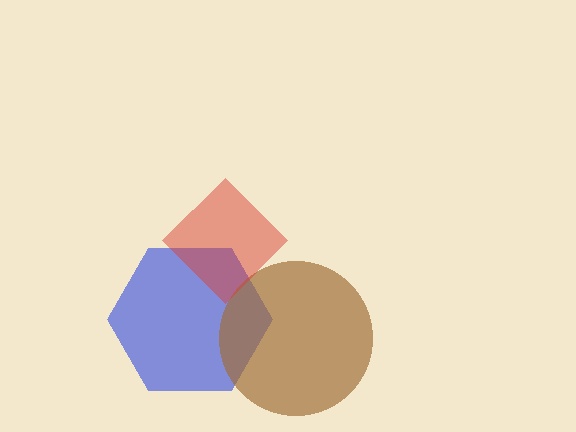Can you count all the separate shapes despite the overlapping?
Yes, there are 3 separate shapes.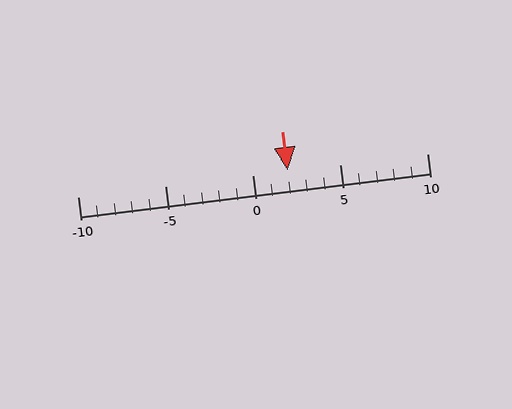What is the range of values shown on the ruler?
The ruler shows values from -10 to 10.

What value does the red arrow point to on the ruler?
The red arrow points to approximately 2.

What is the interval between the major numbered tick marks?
The major tick marks are spaced 5 units apart.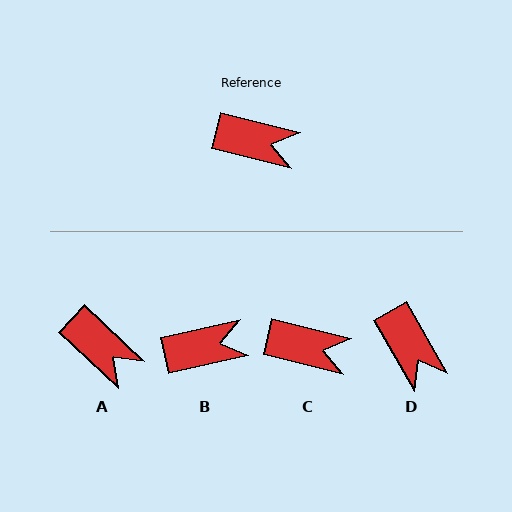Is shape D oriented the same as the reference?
No, it is off by about 46 degrees.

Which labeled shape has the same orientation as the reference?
C.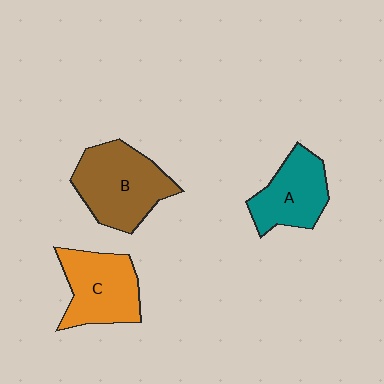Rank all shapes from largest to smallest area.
From largest to smallest: B (brown), C (orange), A (teal).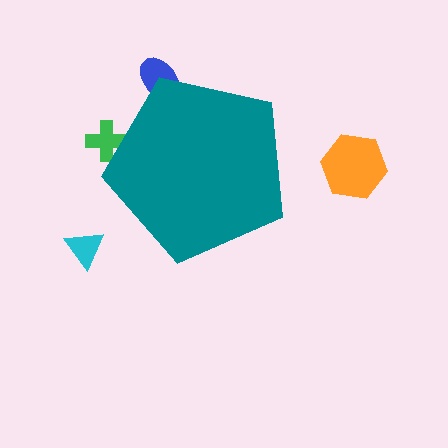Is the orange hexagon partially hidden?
No, the orange hexagon is fully visible.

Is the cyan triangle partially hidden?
No, the cyan triangle is fully visible.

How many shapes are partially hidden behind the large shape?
2 shapes are partially hidden.